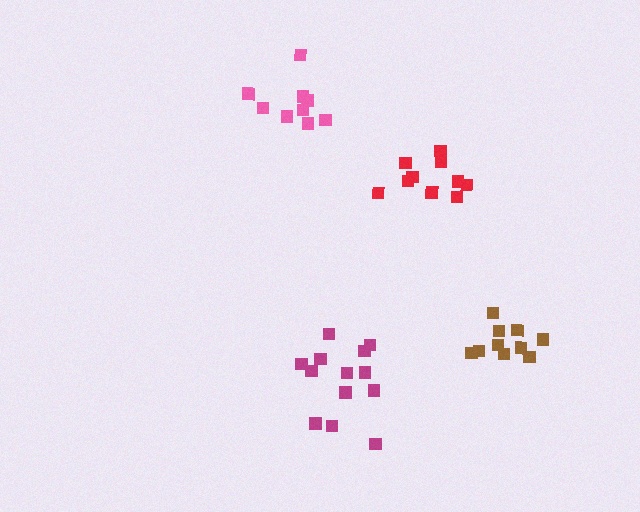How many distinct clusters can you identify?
There are 4 distinct clusters.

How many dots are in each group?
Group 1: 10 dots, Group 2: 13 dots, Group 3: 9 dots, Group 4: 10 dots (42 total).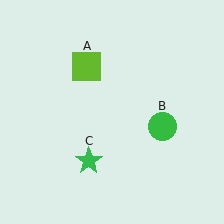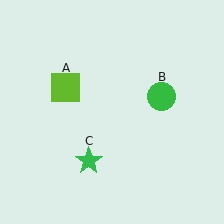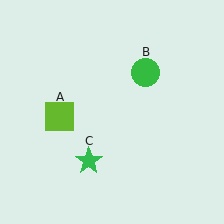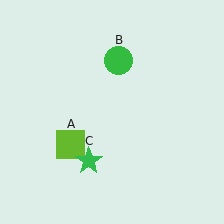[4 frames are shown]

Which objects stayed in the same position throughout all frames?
Green star (object C) remained stationary.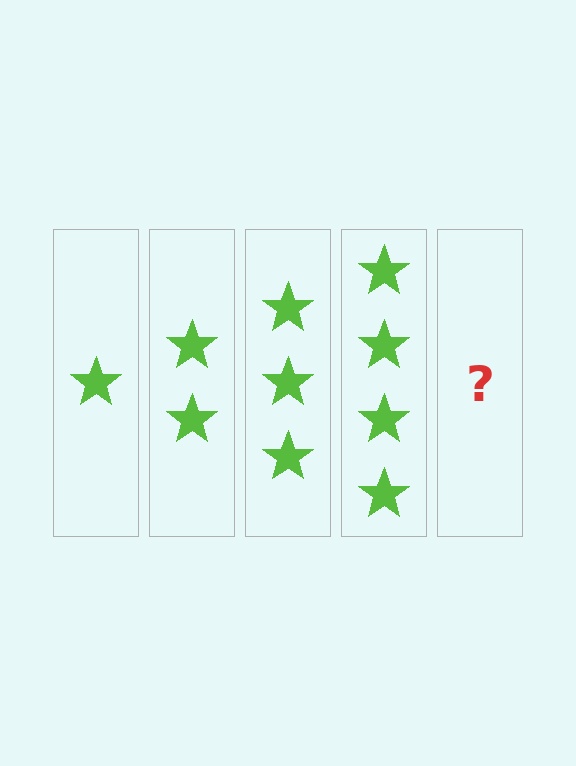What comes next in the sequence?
The next element should be 5 stars.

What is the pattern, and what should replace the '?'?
The pattern is that each step adds one more star. The '?' should be 5 stars.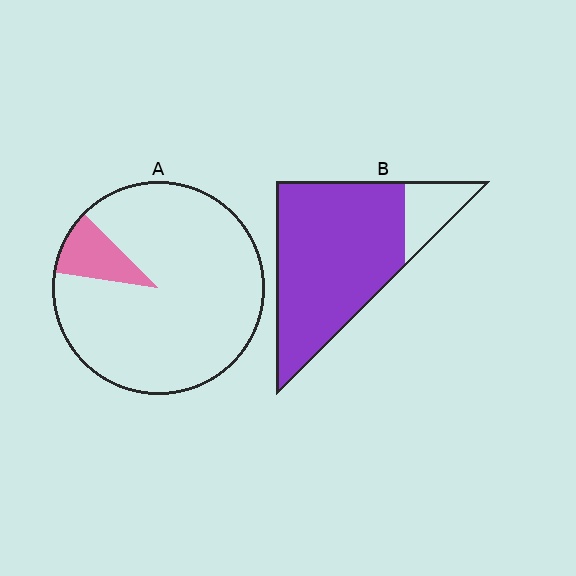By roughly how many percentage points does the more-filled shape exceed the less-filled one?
By roughly 75 percentage points (B over A).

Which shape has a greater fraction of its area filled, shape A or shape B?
Shape B.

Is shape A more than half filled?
No.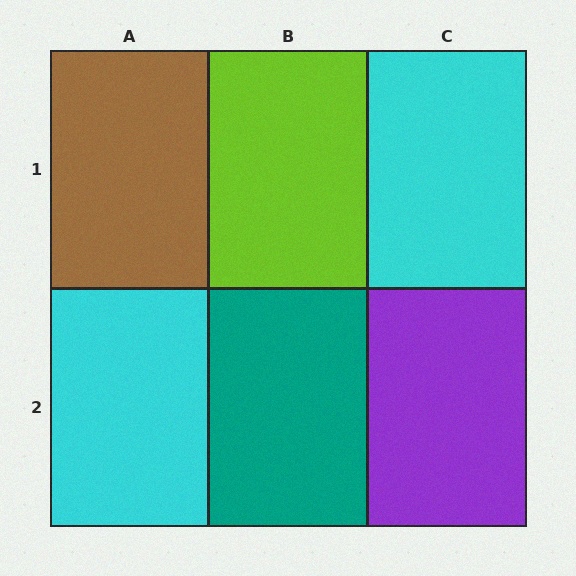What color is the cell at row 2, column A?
Cyan.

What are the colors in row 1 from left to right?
Brown, lime, cyan.